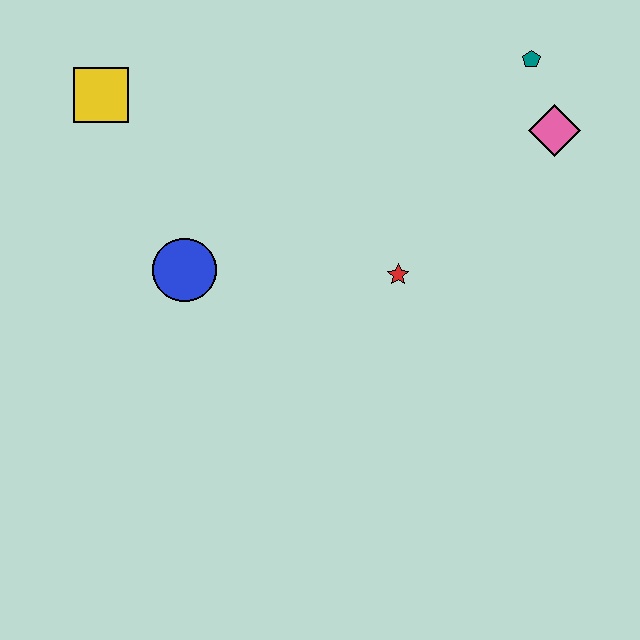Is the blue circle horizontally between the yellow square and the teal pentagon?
Yes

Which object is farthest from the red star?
The yellow square is farthest from the red star.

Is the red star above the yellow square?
No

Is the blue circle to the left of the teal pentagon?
Yes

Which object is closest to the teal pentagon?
The pink diamond is closest to the teal pentagon.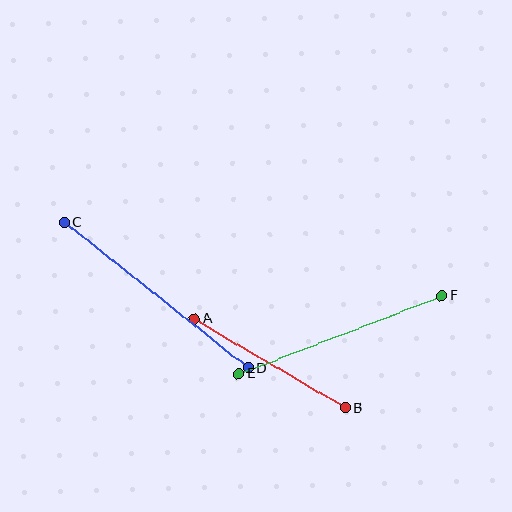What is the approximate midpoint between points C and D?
The midpoint is at approximately (156, 295) pixels.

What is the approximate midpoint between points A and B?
The midpoint is at approximately (270, 363) pixels.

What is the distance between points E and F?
The distance is approximately 218 pixels.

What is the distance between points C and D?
The distance is approximately 234 pixels.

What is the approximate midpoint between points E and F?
The midpoint is at approximately (340, 335) pixels.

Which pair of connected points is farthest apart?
Points C and D are farthest apart.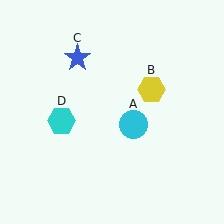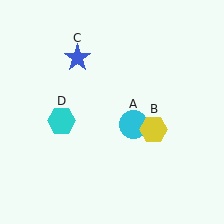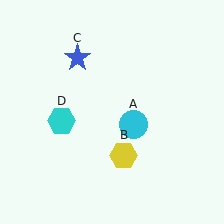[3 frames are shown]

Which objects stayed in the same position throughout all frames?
Cyan circle (object A) and blue star (object C) and cyan hexagon (object D) remained stationary.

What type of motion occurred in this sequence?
The yellow hexagon (object B) rotated clockwise around the center of the scene.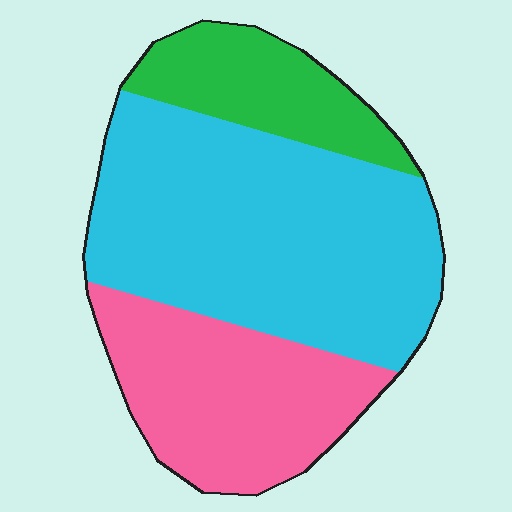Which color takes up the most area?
Cyan, at roughly 55%.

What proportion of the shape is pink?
Pink covers around 30% of the shape.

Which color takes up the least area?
Green, at roughly 15%.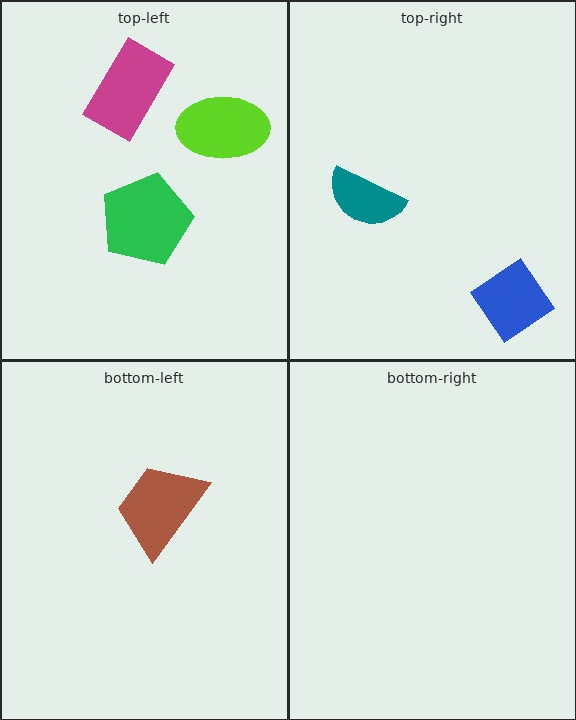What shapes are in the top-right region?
The teal semicircle, the blue diamond.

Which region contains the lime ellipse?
The top-left region.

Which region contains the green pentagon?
The top-left region.